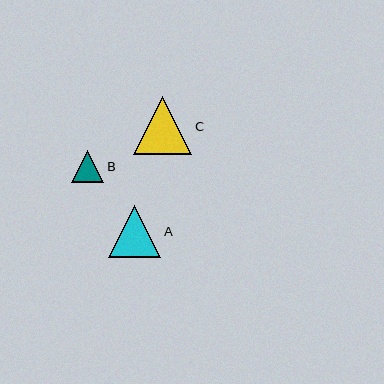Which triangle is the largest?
Triangle C is the largest with a size of approximately 58 pixels.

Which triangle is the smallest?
Triangle B is the smallest with a size of approximately 32 pixels.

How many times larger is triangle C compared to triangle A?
Triangle C is approximately 1.1 times the size of triangle A.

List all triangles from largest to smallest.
From largest to smallest: C, A, B.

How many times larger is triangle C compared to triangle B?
Triangle C is approximately 1.8 times the size of triangle B.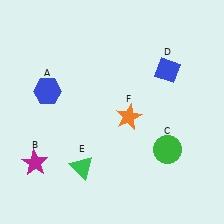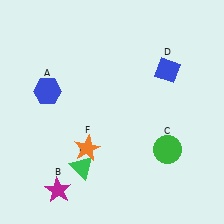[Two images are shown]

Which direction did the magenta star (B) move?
The magenta star (B) moved down.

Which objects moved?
The objects that moved are: the magenta star (B), the orange star (F).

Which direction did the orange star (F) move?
The orange star (F) moved left.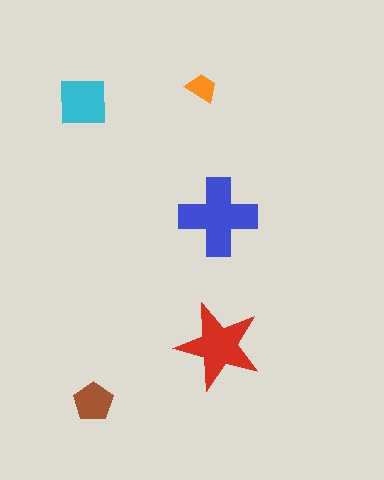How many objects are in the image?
There are 5 objects in the image.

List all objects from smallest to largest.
The orange trapezoid, the brown pentagon, the cyan square, the red star, the blue cross.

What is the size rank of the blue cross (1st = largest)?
1st.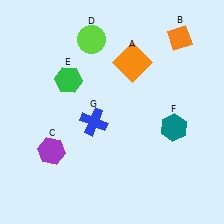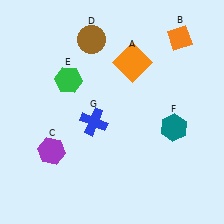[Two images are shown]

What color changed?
The circle (D) changed from lime in Image 1 to brown in Image 2.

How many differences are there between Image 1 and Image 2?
There is 1 difference between the two images.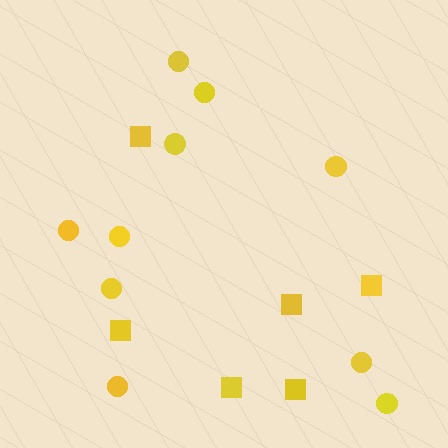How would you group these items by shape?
There are 2 groups: one group of circles (10) and one group of squares (6).